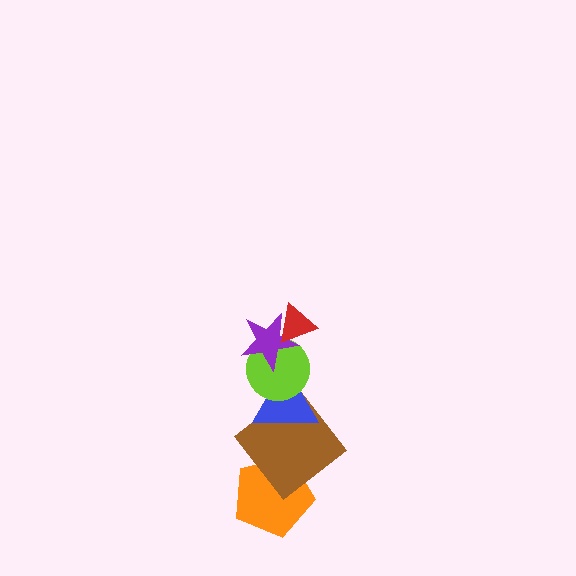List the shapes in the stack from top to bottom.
From top to bottom: the red triangle, the purple star, the lime circle, the blue triangle, the brown diamond, the orange pentagon.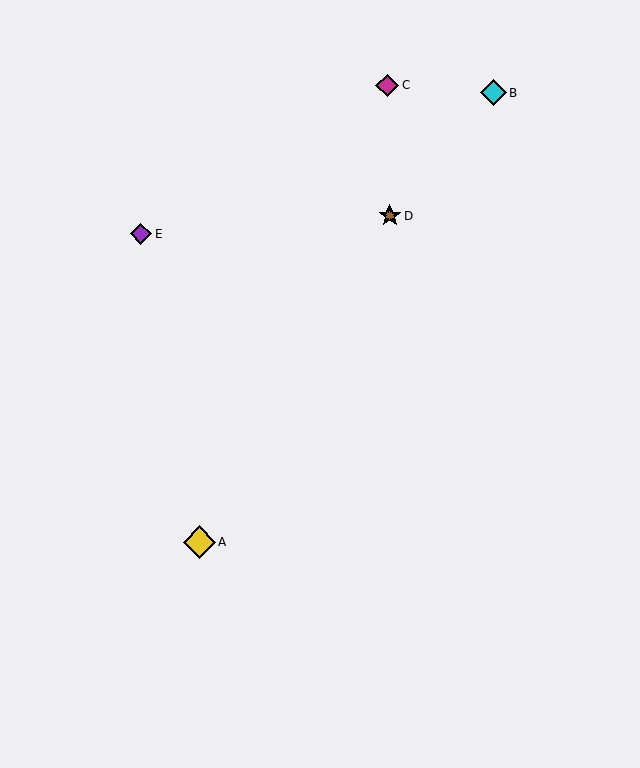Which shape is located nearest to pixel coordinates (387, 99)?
The magenta diamond (labeled C) at (387, 86) is nearest to that location.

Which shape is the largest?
The yellow diamond (labeled A) is the largest.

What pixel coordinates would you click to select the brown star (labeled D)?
Click at (390, 216) to select the brown star D.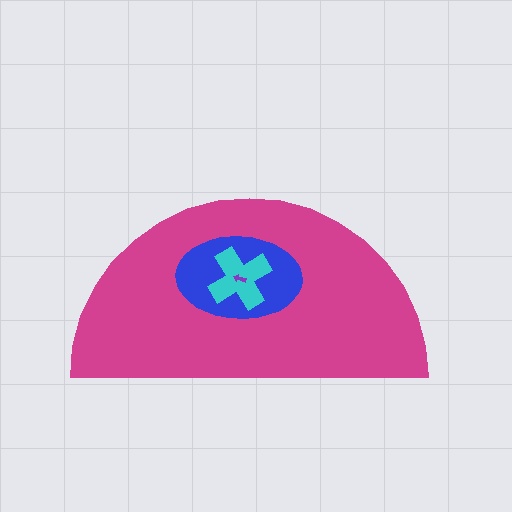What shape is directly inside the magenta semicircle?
The blue ellipse.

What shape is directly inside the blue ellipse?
The cyan cross.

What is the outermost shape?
The magenta semicircle.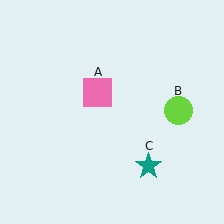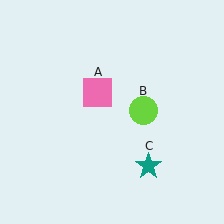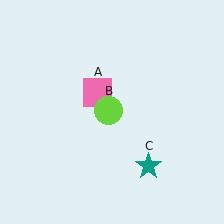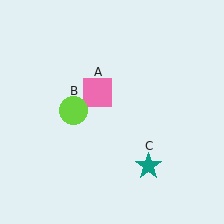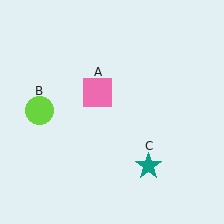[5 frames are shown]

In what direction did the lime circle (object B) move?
The lime circle (object B) moved left.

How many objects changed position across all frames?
1 object changed position: lime circle (object B).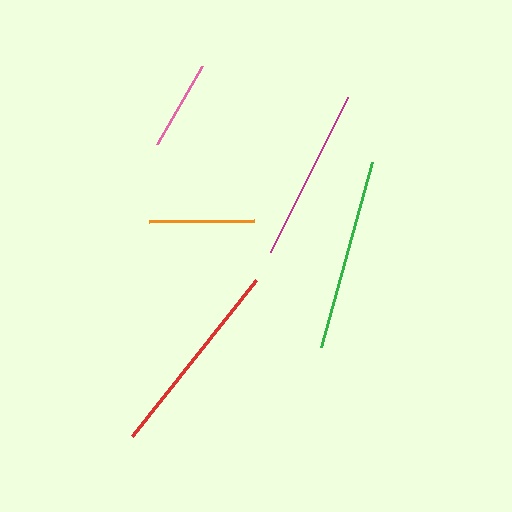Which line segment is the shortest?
The pink line is the shortest at approximately 90 pixels.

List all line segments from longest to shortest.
From longest to shortest: red, green, magenta, orange, pink.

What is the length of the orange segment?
The orange segment is approximately 105 pixels long.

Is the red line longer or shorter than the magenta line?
The red line is longer than the magenta line.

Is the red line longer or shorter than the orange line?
The red line is longer than the orange line.